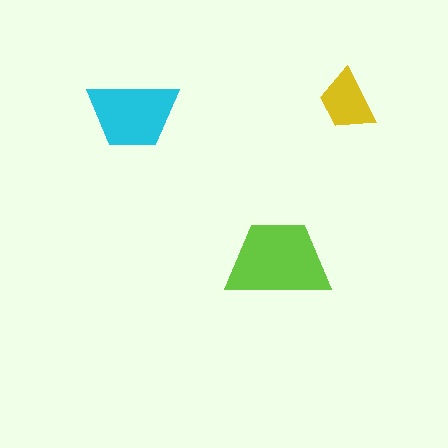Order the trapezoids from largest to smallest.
the lime one, the cyan one, the yellow one.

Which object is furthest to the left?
The cyan trapezoid is leftmost.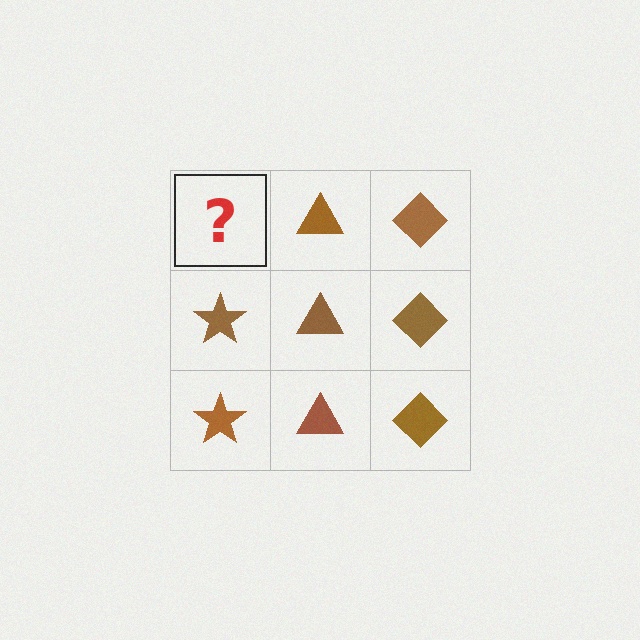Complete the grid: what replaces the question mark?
The question mark should be replaced with a brown star.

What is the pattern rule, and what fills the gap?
The rule is that each column has a consistent shape. The gap should be filled with a brown star.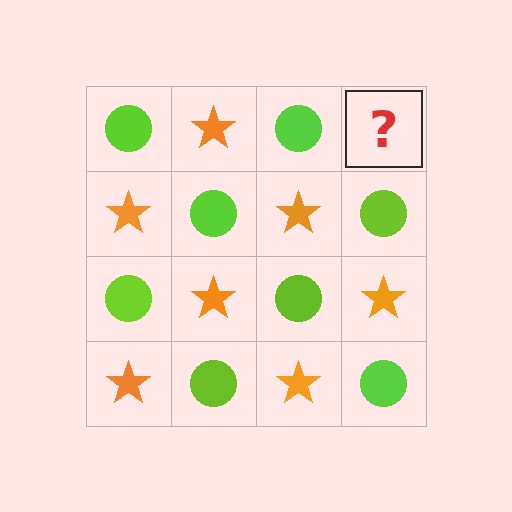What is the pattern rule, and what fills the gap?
The rule is that it alternates lime circle and orange star in a checkerboard pattern. The gap should be filled with an orange star.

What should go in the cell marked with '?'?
The missing cell should contain an orange star.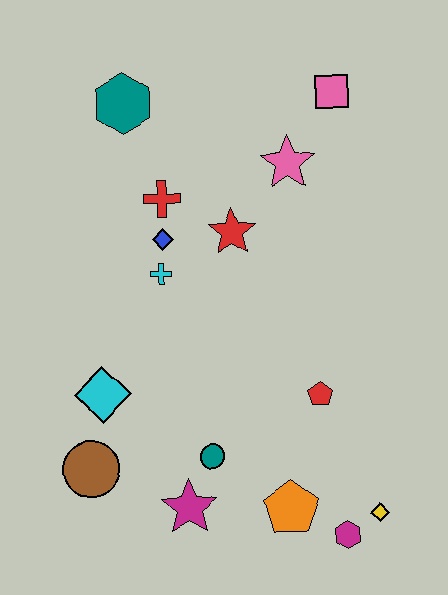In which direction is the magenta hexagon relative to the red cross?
The magenta hexagon is below the red cross.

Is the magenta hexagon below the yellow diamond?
Yes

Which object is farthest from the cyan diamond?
The pink square is farthest from the cyan diamond.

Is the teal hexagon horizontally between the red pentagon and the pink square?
No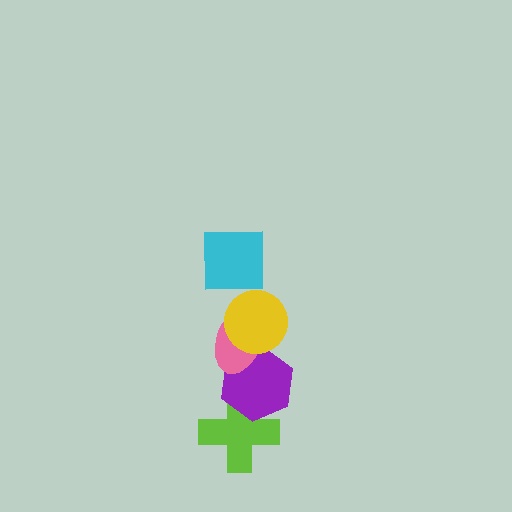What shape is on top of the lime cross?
The purple hexagon is on top of the lime cross.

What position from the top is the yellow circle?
The yellow circle is 2nd from the top.